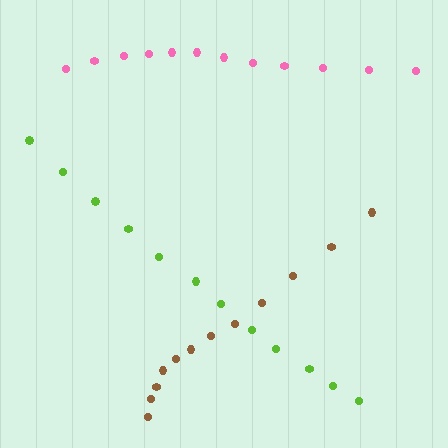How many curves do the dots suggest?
There are 3 distinct paths.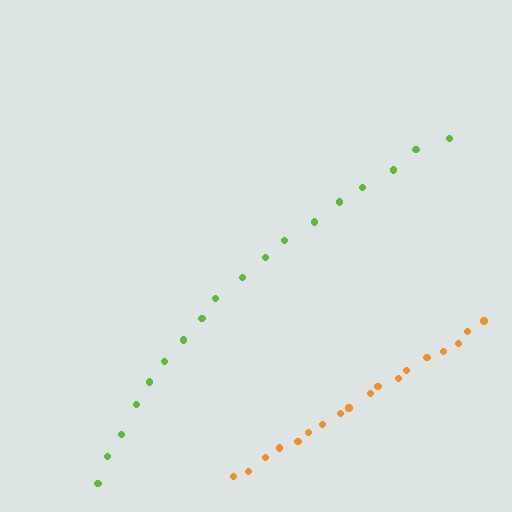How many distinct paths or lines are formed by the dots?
There are 2 distinct paths.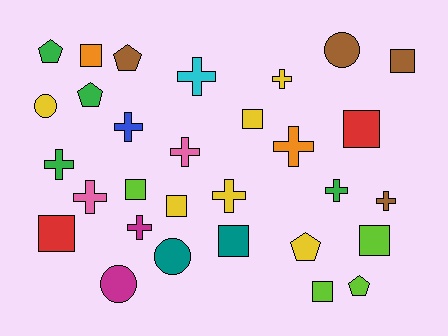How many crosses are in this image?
There are 11 crosses.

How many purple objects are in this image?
There are no purple objects.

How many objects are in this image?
There are 30 objects.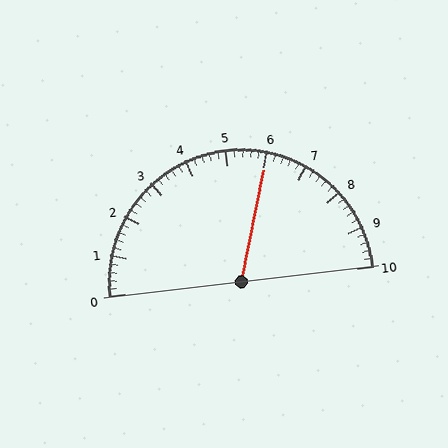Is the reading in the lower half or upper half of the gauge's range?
The reading is in the upper half of the range (0 to 10).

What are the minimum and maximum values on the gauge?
The gauge ranges from 0 to 10.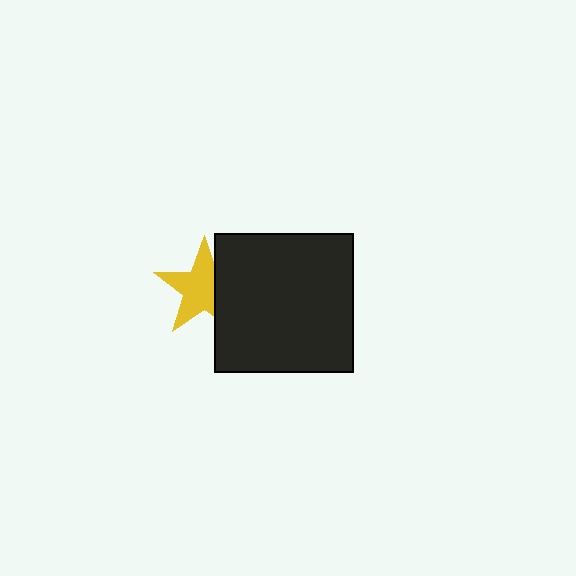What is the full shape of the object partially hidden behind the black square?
The partially hidden object is a yellow star.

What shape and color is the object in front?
The object in front is a black square.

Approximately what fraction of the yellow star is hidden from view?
Roughly 32% of the yellow star is hidden behind the black square.